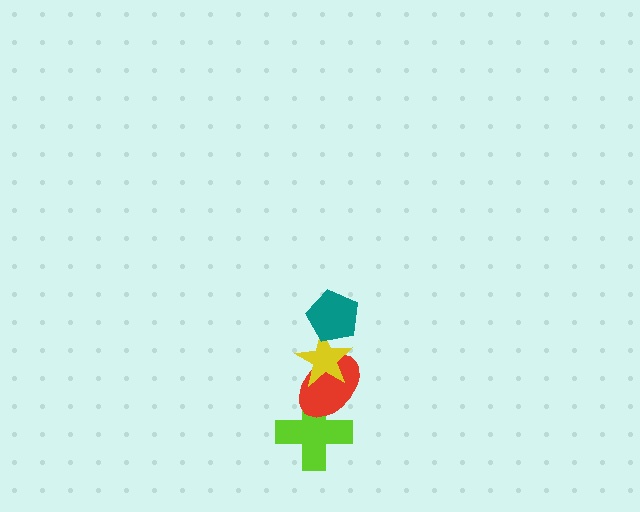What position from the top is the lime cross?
The lime cross is 4th from the top.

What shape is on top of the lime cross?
The red ellipse is on top of the lime cross.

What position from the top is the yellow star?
The yellow star is 2nd from the top.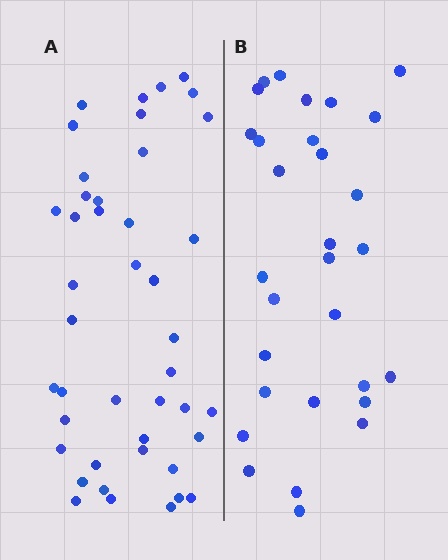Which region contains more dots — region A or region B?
Region A (the left region) has more dots.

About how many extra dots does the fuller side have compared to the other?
Region A has approximately 15 more dots than region B.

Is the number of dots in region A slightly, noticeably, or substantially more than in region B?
Region A has noticeably more, but not dramatically so. The ratio is roughly 1.4 to 1.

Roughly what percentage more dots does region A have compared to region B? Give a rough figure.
About 45% more.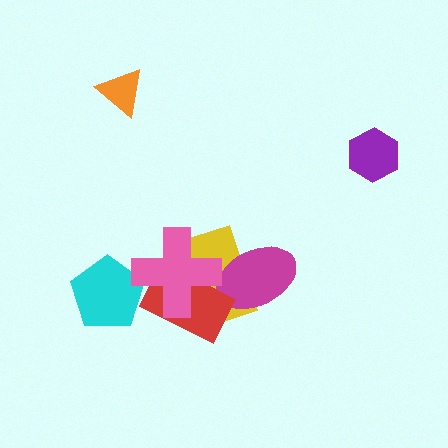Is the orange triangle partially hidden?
No, no other shape covers it.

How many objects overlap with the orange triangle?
0 objects overlap with the orange triangle.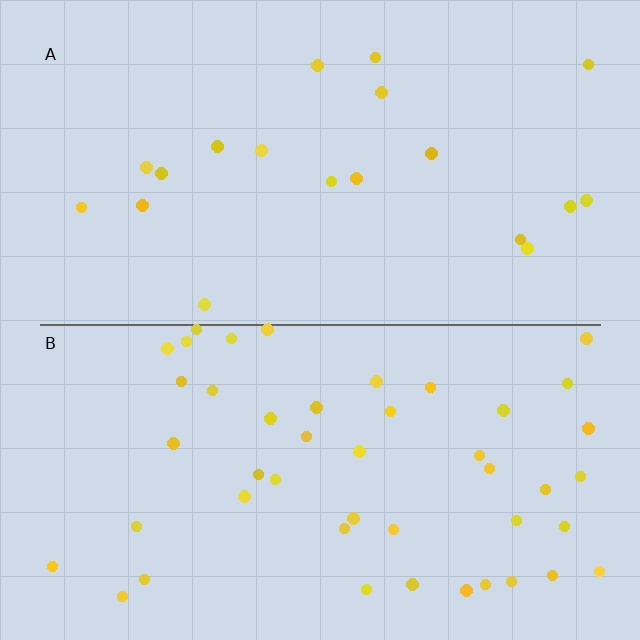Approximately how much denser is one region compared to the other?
Approximately 2.4× — region B over region A.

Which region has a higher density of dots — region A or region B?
B (the bottom).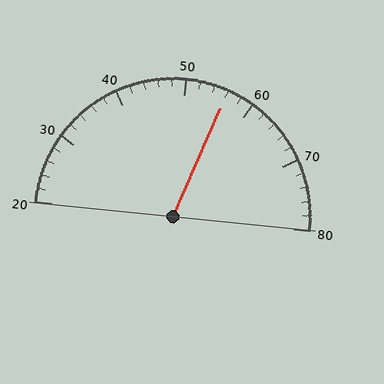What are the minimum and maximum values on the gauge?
The gauge ranges from 20 to 80.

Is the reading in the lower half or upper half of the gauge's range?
The reading is in the upper half of the range (20 to 80).